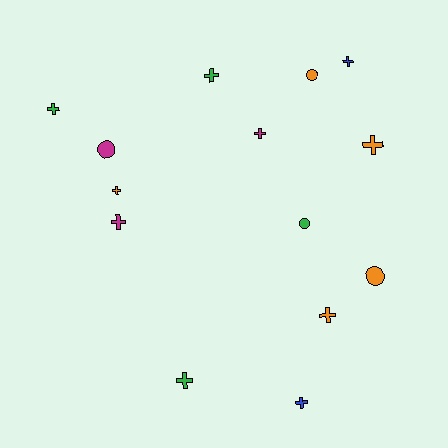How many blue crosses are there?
There are 2 blue crosses.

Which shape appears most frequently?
Cross, with 10 objects.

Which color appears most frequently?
Orange, with 5 objects.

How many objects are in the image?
There are 14 objects.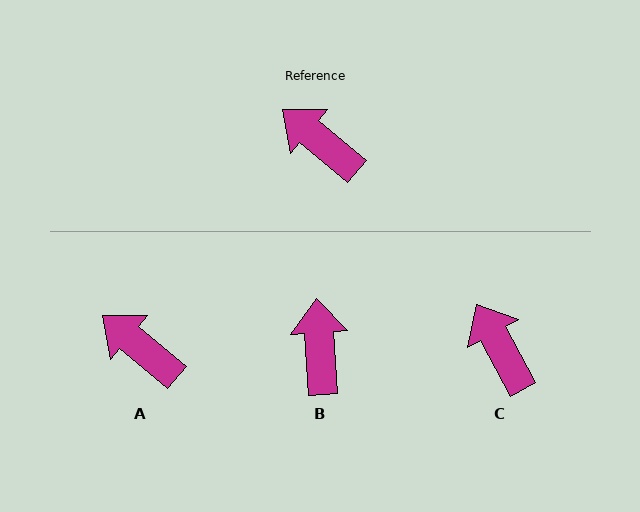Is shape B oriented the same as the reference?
No, it is off by about 46 degrees.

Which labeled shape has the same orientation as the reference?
A.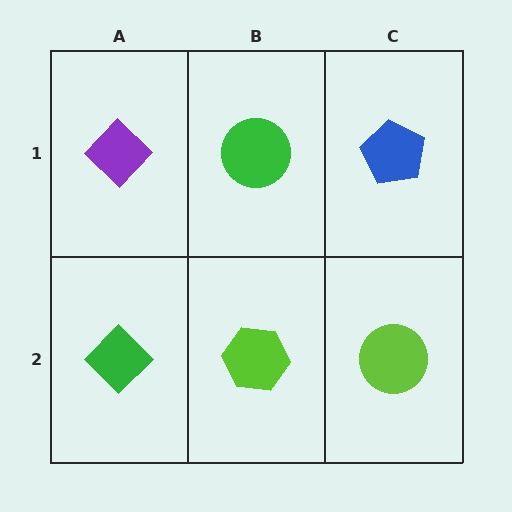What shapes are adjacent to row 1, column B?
A lime hexagon (row 2, column B), a purple diamond (row 1, column A), a blue pentagon (row 1, column C).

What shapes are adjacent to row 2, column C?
A blue pentagon (row 1, column C), a lime hexagon (row 2, column B).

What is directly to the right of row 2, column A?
A lime hexagon.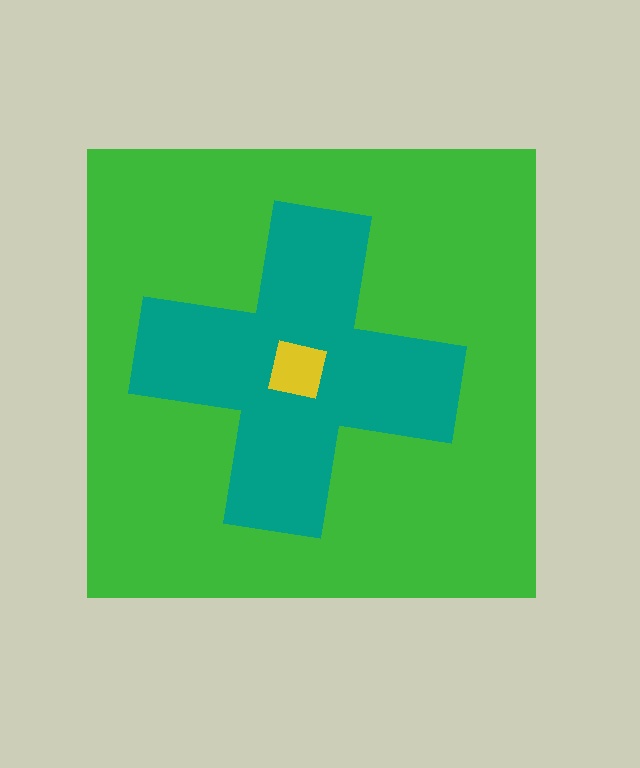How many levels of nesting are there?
3.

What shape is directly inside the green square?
The teal cross.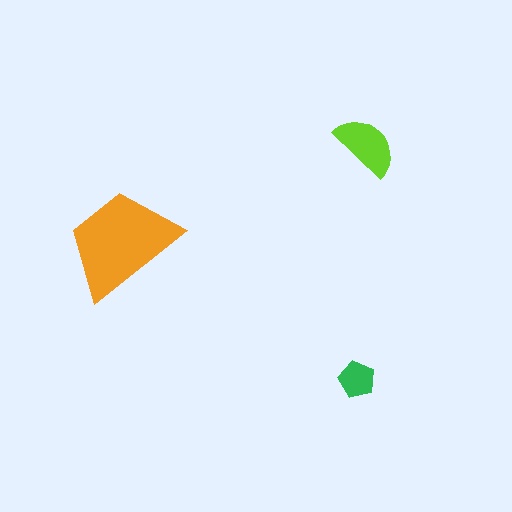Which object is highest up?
The lime semicircle is topmost.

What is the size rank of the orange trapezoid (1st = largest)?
1st.